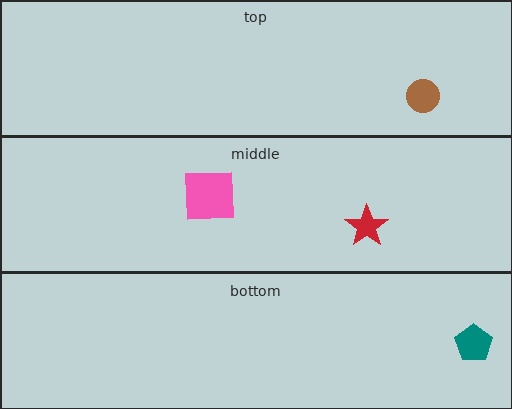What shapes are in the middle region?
The pink square, the red star.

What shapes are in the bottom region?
The teal pentagon.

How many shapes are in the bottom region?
1.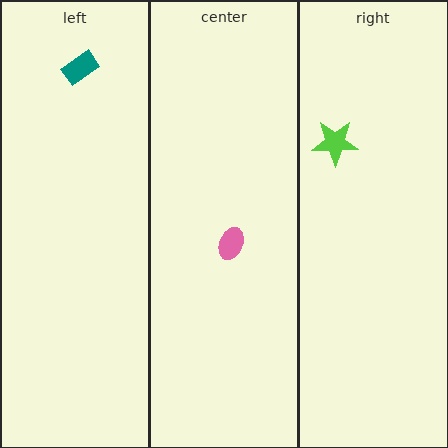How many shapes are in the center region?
1.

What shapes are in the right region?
The lime star.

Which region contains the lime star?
The right region.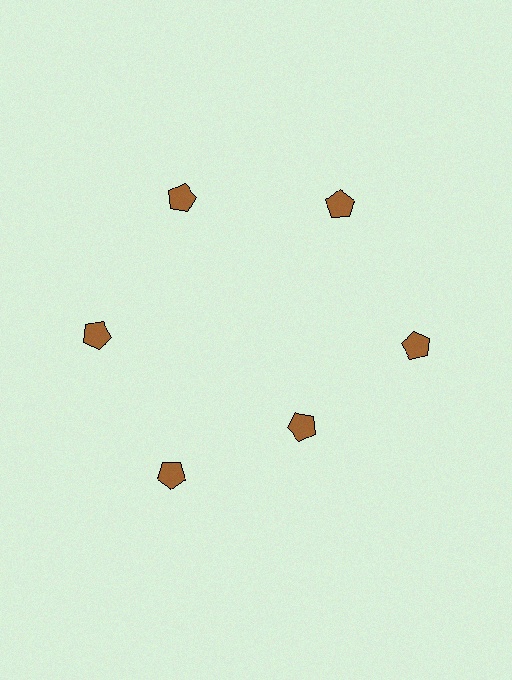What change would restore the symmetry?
The symmetry would be restored by moving it outward, back onto the ring so that all 6 pentagons sit at equal angles and equal distance from the center.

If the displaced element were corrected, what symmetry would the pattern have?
It would have 6-fold rotational symmetry — the pattern would map onto itself every 60 degrees.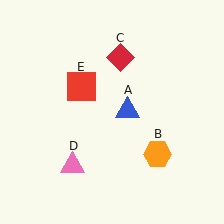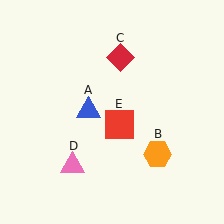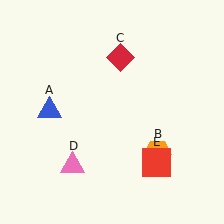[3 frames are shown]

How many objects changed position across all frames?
2 objects changed position: blue triangle (object A), red square (object E).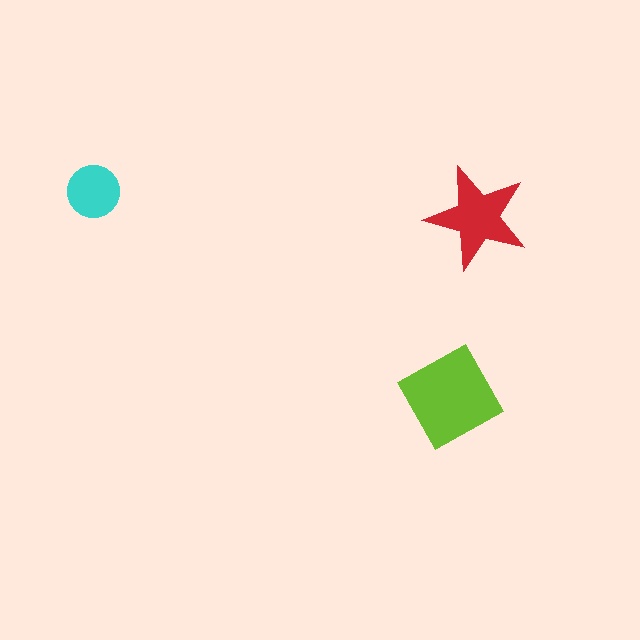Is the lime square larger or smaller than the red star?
Larger.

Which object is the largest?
The lime square.